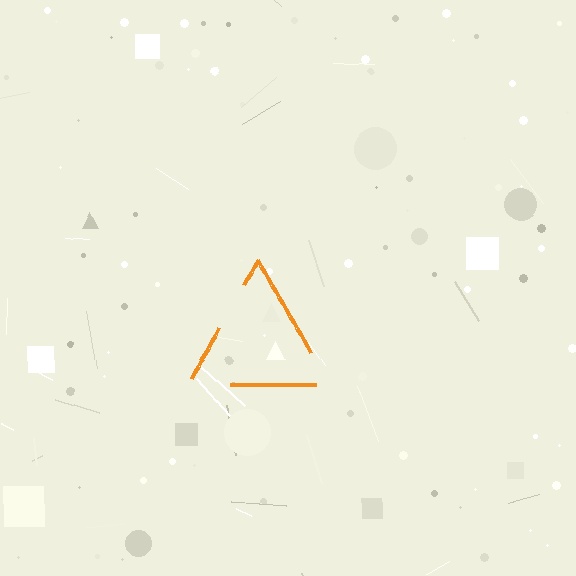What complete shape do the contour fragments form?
The contour fragments form a triangle.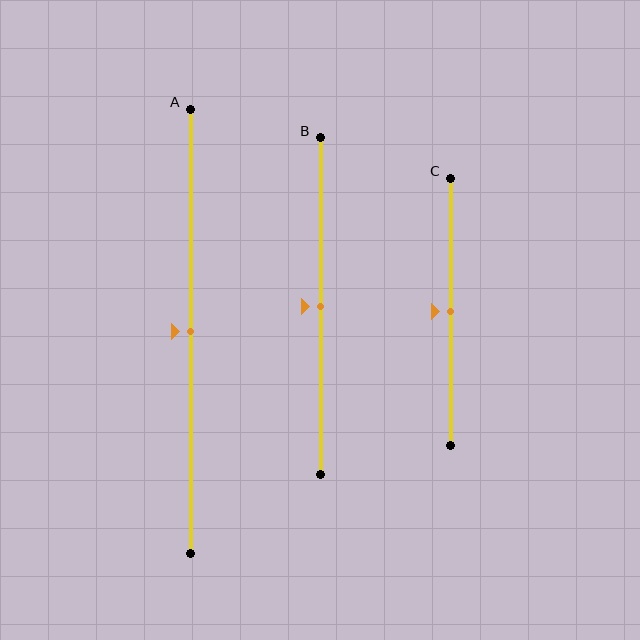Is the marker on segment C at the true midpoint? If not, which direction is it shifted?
Yes, the marker on segment C is at the true midpoint.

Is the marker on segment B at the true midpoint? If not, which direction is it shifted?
Yes, the marker on segment B is at the true midpoint.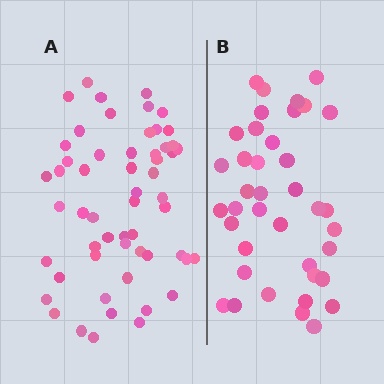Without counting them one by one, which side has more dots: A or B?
Region A (the left region) has more dots.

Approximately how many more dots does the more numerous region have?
Region A has approximately 15 more dots than region B.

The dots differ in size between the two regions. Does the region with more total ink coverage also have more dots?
No. Region B has more total ink coverage because its dots are larger, but region A actually contains more individual dots. Total area can be misleading — the number of items is what matters here.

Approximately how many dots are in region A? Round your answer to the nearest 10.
About 60 dots. (The exact count is 56, which rounds to 60.)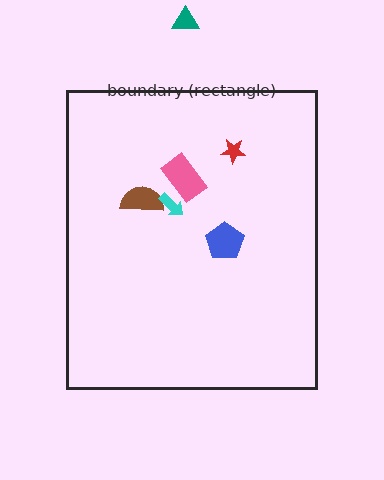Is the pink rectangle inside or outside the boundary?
Inside.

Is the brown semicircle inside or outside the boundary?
Inside.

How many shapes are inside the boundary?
5 inside, 1 outside.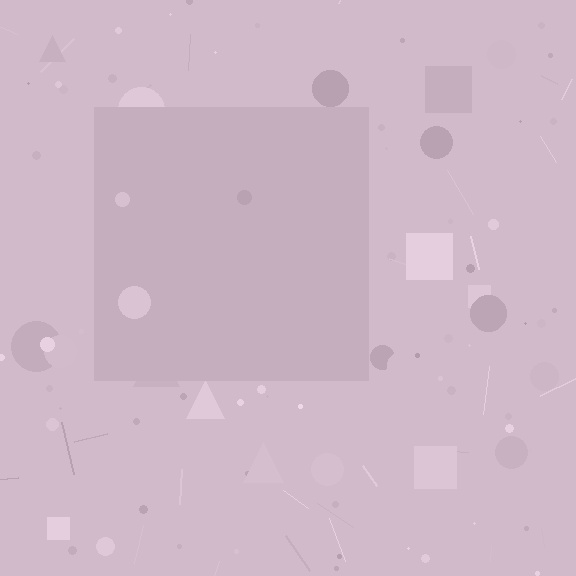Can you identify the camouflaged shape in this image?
The camouflaged shape is a square.